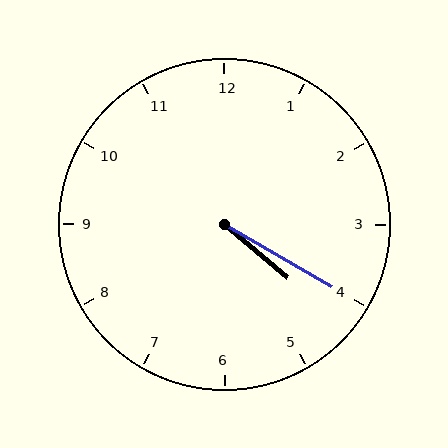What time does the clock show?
4:20.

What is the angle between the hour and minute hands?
Approximately 10 degrees.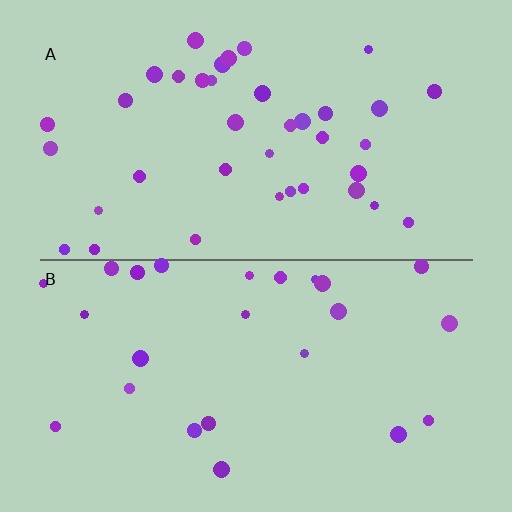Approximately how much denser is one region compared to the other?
Approximately 1.5× — region A over region B.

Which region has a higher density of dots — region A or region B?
A (the top).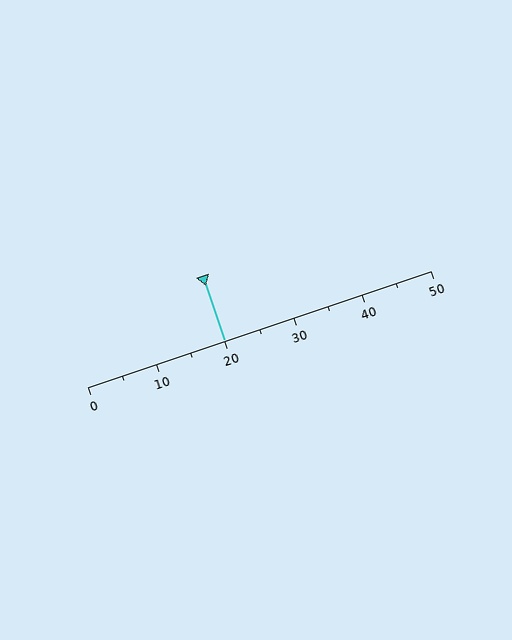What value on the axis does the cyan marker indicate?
The marker indicates approximately 20.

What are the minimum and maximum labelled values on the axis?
The axis runs from 0 to 50.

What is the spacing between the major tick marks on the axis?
The major ticks are spaced 10 apart.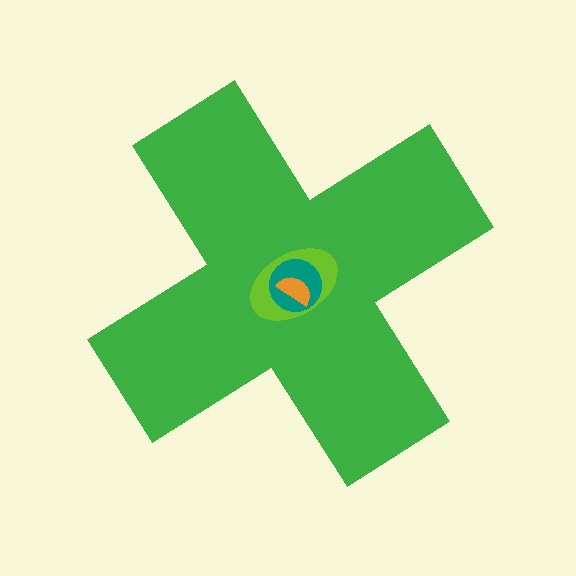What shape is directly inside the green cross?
The lime ellipse.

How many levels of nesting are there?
4.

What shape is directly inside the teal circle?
The orange semicircle.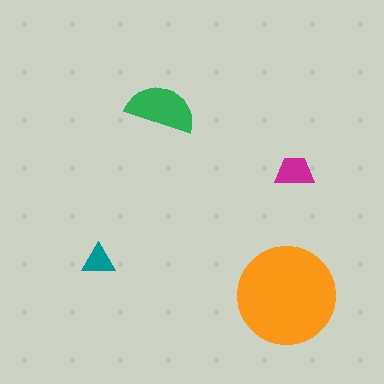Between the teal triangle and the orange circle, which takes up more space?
The orange circle.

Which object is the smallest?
The teal triangle.